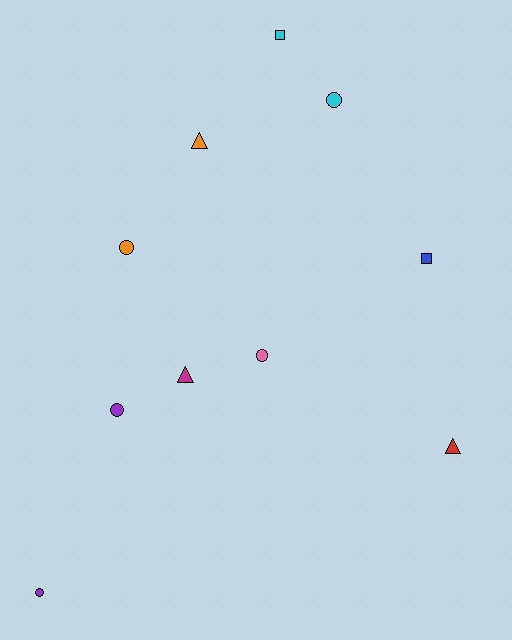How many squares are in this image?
There are 2 squares.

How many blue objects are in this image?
There is 1 blue object.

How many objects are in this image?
There are 10 objects.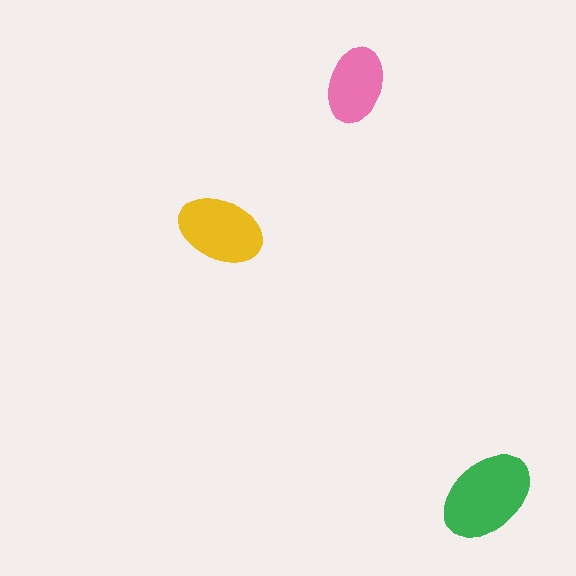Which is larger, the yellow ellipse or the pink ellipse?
The yellow one.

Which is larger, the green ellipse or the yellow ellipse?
The green one.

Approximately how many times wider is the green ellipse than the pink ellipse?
About 1.5 times wider.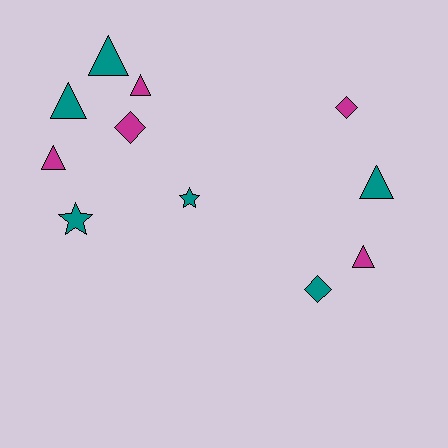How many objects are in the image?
There are 11 objects.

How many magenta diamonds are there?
There are 2 magenta diamonds.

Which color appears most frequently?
Teal, with 6 objects.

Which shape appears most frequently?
Triangle, with 6 objects.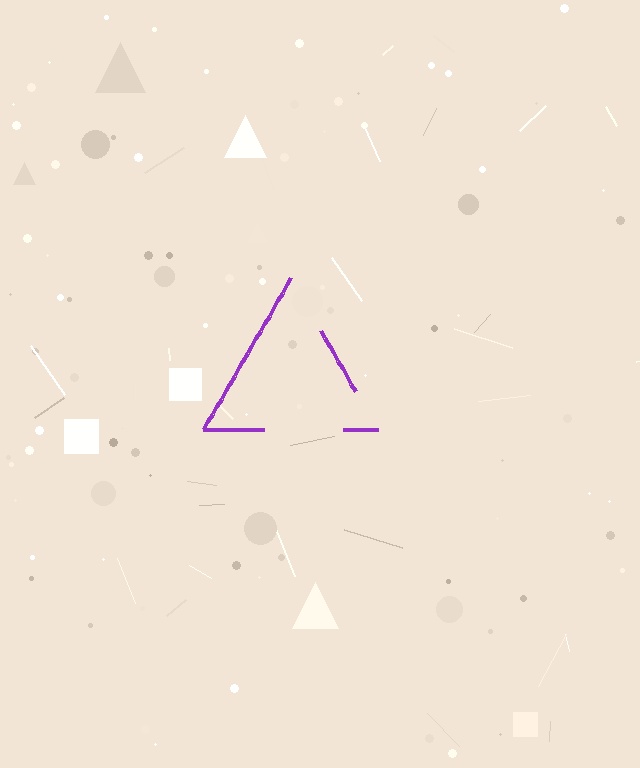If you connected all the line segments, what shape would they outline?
They would outline a triangle.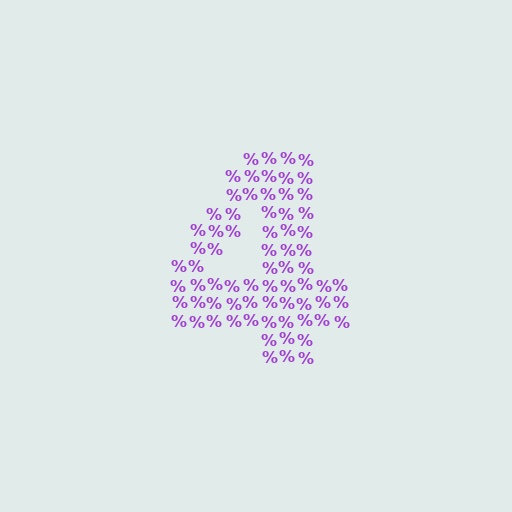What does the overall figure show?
The overall figure shows the digit 4.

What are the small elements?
The small elements are percent signs.